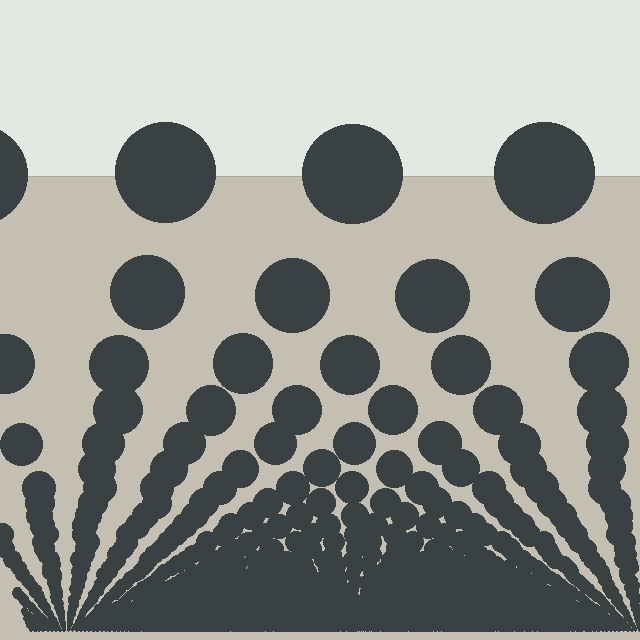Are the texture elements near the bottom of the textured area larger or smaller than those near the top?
Smaller. The gradient is inverted — elements near the bottom are smaller and denser.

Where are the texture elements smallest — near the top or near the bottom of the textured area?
Near the bottom.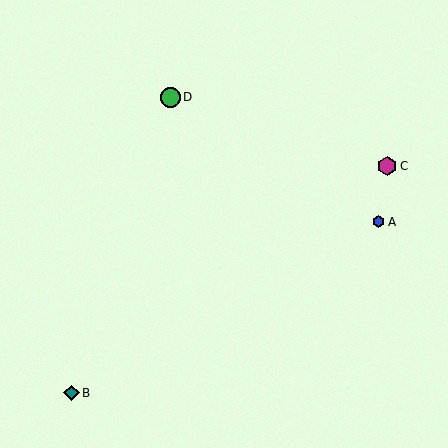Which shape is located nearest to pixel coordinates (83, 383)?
The teal diamond (labeled B) at (72, 393) is nearest to that location.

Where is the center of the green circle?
The center of the green circle is at (170, 97).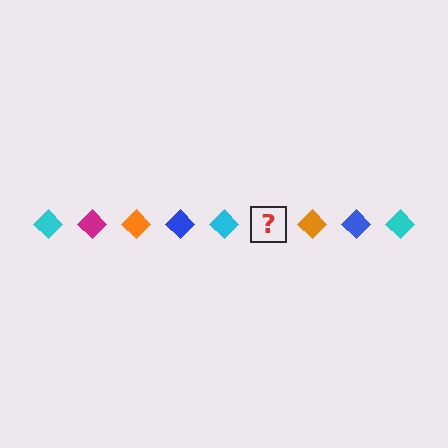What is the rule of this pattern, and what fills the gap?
The rule is that the pattern cycles through cyan, magenta, orange, blue diamonds. The gap should be filled with a magenta diamond.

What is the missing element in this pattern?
The missing element is a magenta diamond.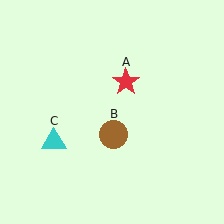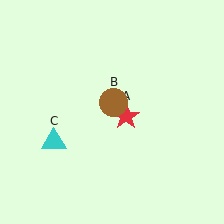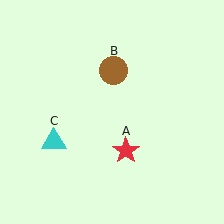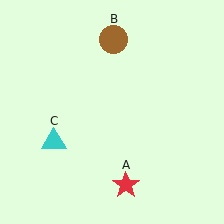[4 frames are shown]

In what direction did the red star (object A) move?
The red star (object A) moved down.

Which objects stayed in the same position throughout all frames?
Cyan triangle (object C) remained stationary.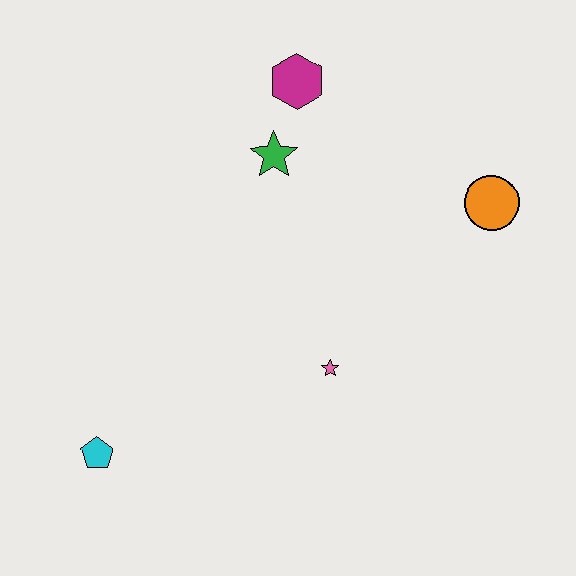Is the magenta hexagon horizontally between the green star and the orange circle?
Yes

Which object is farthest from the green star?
The cyan pentagon is farthest from the green star.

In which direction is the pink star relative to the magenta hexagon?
The pink star is below the magenta hexagon.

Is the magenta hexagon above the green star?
Yes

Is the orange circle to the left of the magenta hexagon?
No